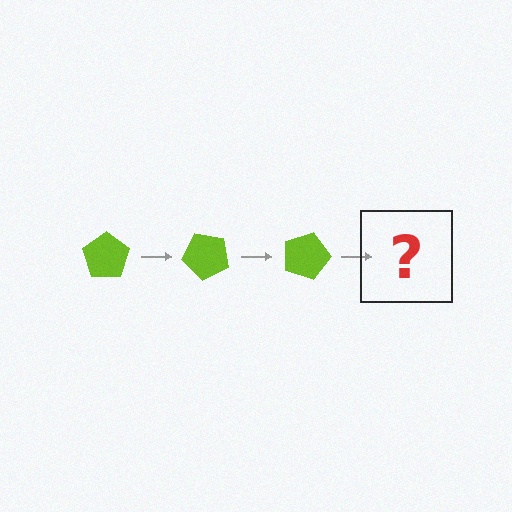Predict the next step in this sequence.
The next step is a lime pentagon rotated 135 degrees.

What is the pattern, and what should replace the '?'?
The pattern is that the pentagon rotates 45 degrees each step. The '?' should be a lime pentagon rotated 135 degrees.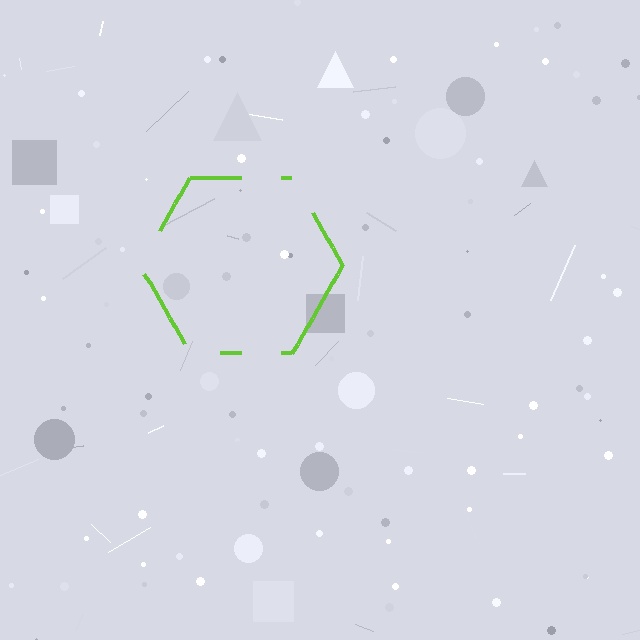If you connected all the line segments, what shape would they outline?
They would outline a hexagon.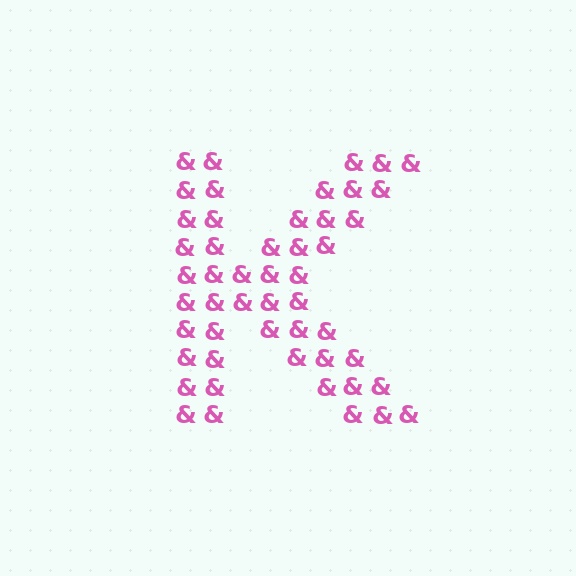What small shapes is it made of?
It is made of small ampersands.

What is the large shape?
The large shape is the letter K.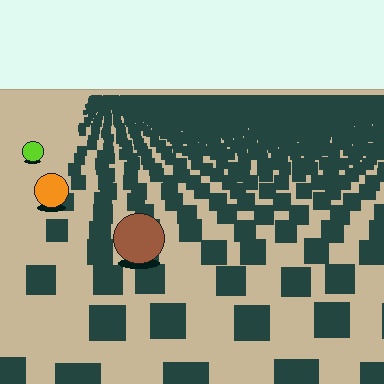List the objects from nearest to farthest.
From nearest to farthest: the brown circle, the orange circle, the lime circle.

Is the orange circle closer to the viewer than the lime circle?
Yes. The orange circle is closer — you can tell from the texture gradient: the ground texture is coarser near it.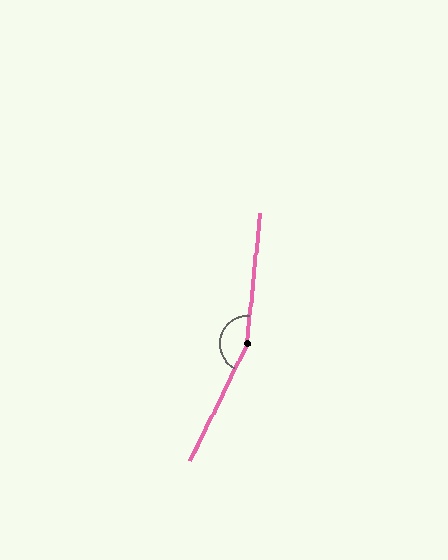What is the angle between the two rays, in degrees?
Approximately 160 degrees.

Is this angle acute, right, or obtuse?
It is obtuse.